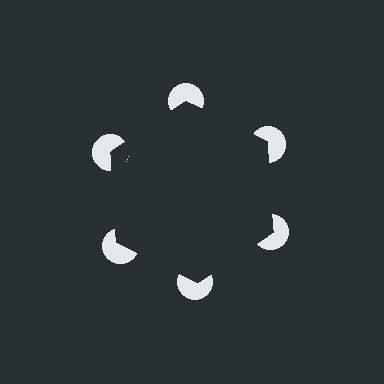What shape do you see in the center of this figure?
An illusory hexagon — its edges are inferred from the aligned wedge cuts in the pac-man discs, not physically drawn.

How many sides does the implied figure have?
6 sides.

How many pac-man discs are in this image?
There are 6 — one at each vertex of the illusory hexagon.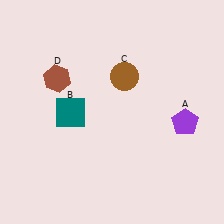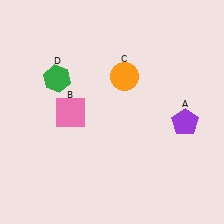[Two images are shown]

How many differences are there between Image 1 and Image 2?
There are 3 differences between the two images.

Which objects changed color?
B changed from teal to pink. C changed from brown to orange. D changed from brown to green.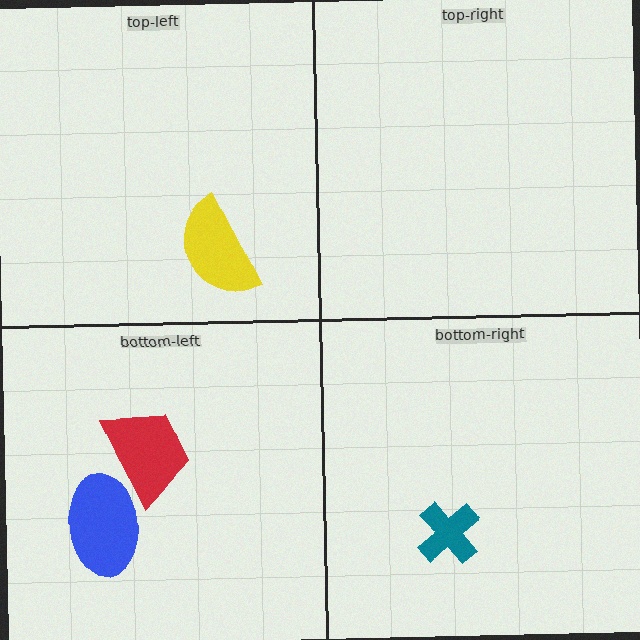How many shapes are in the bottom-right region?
1.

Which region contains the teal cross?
The bottom-right region.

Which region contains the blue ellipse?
The bottom-left region.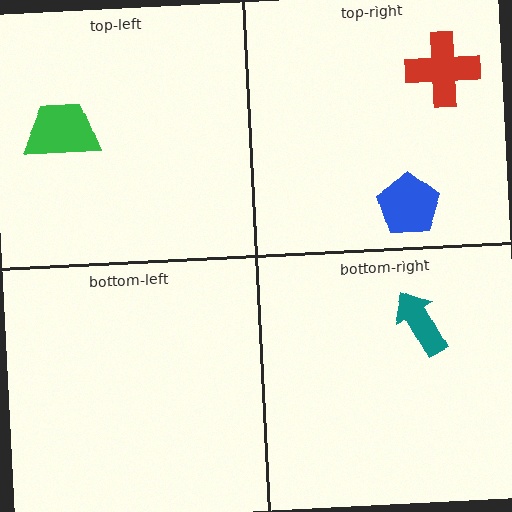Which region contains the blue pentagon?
The top-right region.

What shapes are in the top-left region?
The green trapezoid.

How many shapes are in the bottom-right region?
1.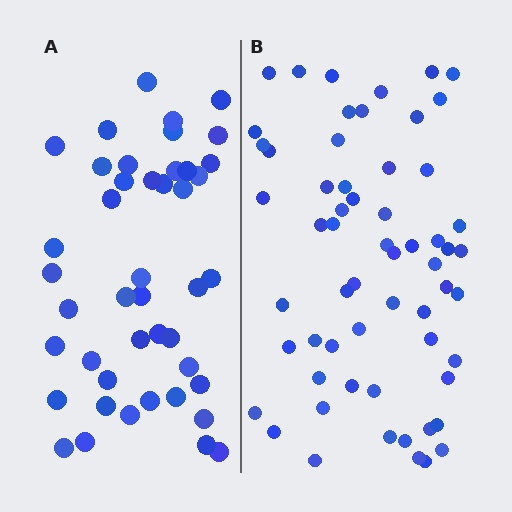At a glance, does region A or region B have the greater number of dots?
Region B (the right region) has more dots.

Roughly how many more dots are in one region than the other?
Region B has approximately 15 more dots than region A.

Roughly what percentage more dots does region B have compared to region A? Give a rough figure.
About 35% more.